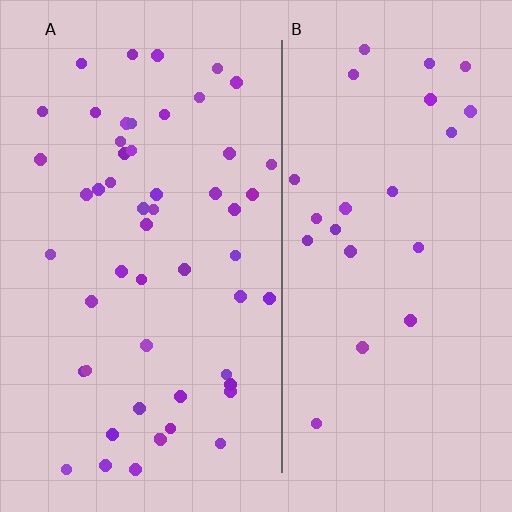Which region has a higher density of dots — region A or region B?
A (the left).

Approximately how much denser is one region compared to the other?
Approximately 2.2× — region A over region B.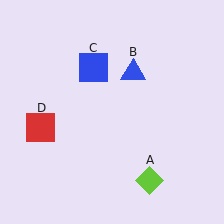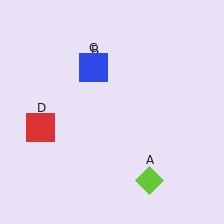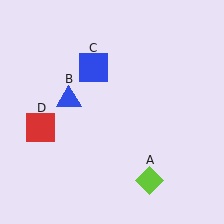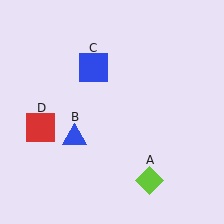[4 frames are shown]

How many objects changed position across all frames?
1 object changed position: blue triangle (object B).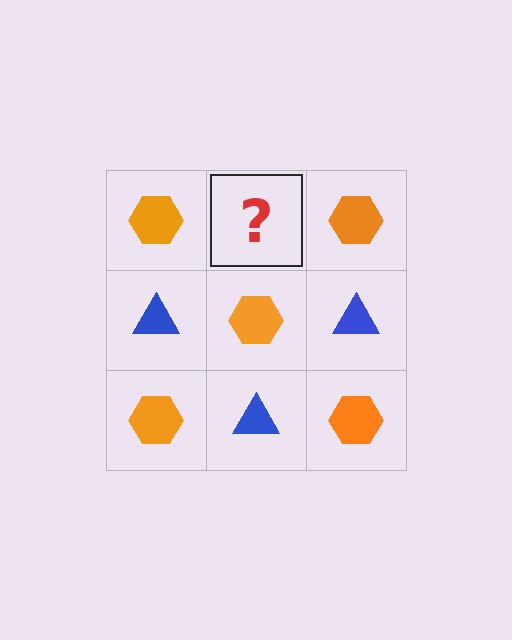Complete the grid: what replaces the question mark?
The question mark should be replaced with a blue triangle.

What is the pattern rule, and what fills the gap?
The rule is that it alternates orange hexagon and blue triangle in a checkerboard pattern. The gap should be filled with a blue triangle.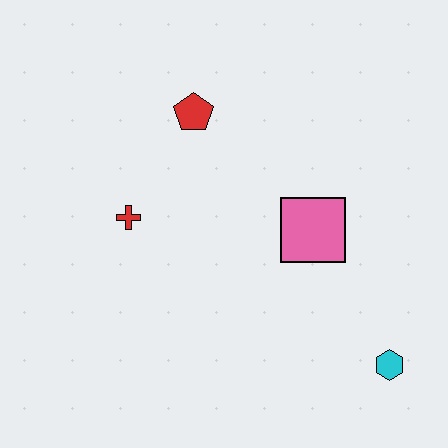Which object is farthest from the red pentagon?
The cyan hexagon is farthest from the red pentagon.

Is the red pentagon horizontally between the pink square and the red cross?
Yes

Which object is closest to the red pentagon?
The red cross is closest to the red pentagon.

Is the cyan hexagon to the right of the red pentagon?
Yes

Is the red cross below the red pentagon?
Yes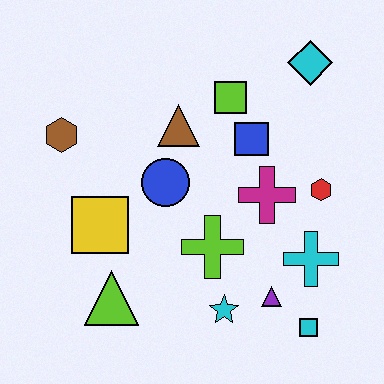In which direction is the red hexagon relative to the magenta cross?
The red hexagon is to the right of the magenta cross.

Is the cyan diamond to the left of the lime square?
No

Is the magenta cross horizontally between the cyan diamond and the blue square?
Yes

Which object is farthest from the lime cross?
The cyan diamond is farthest from the lime cross.